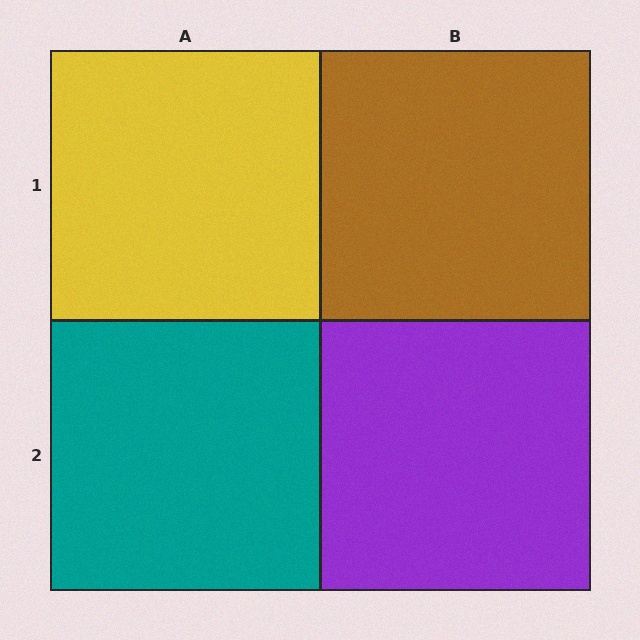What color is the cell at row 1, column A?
Yellow.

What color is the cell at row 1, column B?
Brown.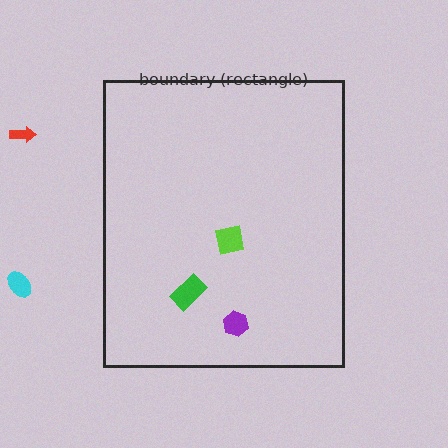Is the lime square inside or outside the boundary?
Inside.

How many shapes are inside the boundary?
3 inside, 2 outside.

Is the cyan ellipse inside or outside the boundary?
Outside.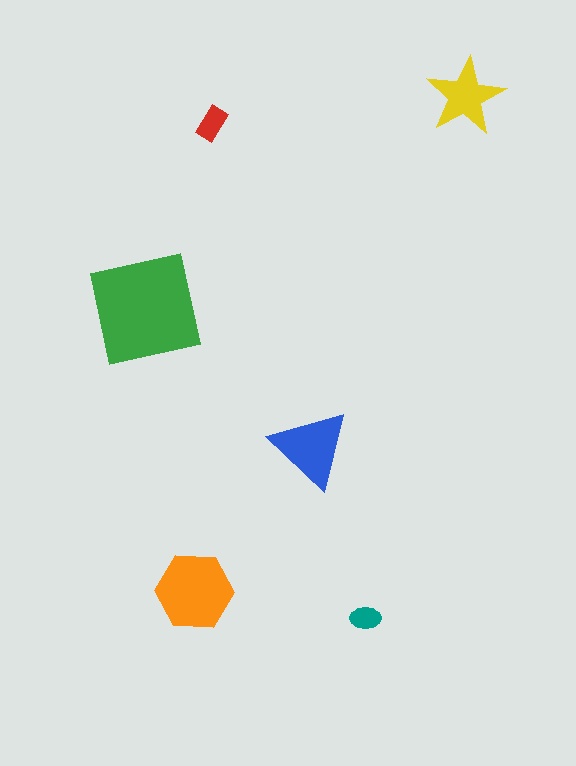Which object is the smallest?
The teal ellipse.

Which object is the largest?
The green square.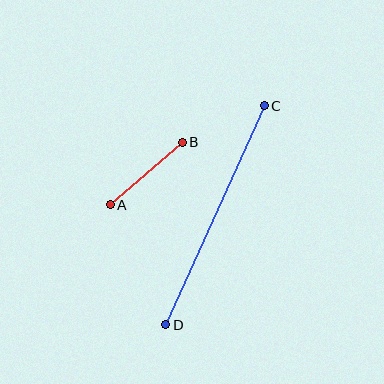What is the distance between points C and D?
The distance is approximately 240 pixels.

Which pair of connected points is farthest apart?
Points C and D are farthest apart.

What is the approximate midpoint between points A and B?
The midpoint is at approximately (146, 174) pixels.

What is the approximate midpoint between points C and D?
The midpoint is at approximately (215, 215) pixels.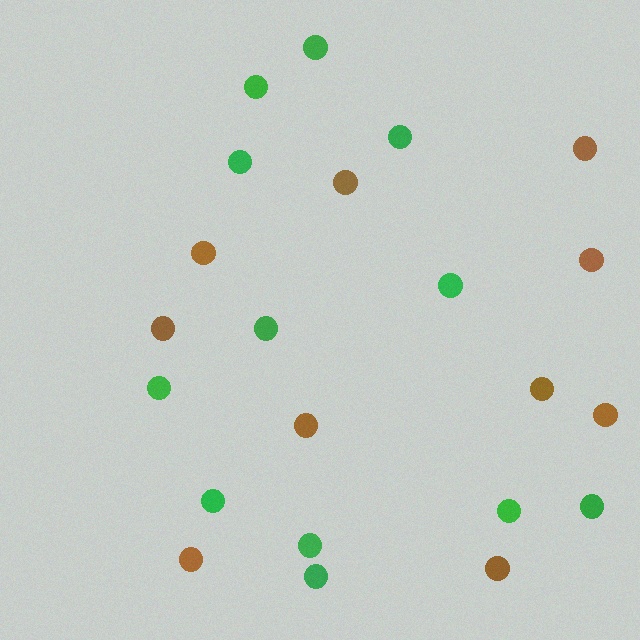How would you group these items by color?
There are 2 groups: one group of green circles (12) and one group of brown circles (10).